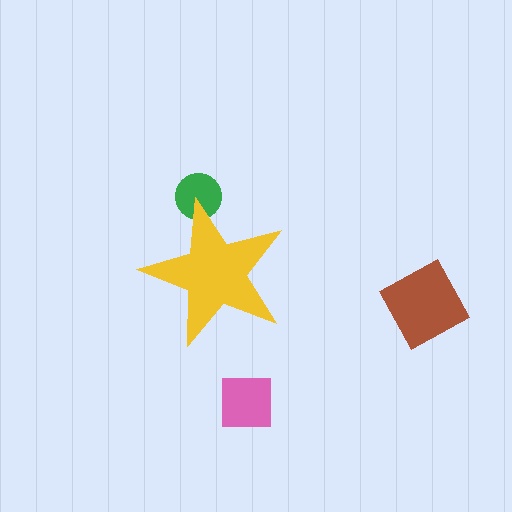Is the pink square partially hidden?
No, the pink square is fully visible.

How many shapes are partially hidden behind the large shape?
1 shape is partially hidden.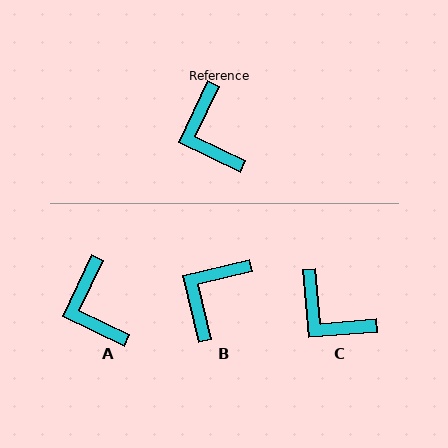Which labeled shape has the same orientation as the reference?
A.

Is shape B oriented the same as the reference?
No, it is off by about 51 degrees.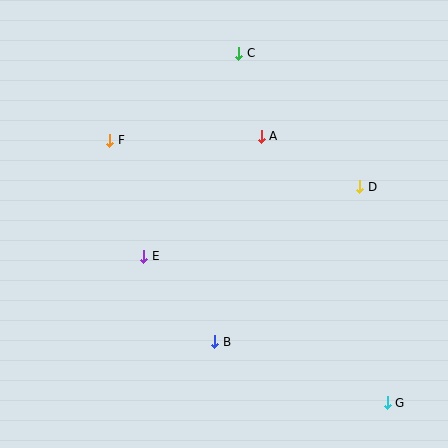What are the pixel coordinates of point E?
Point E is at (144, 256).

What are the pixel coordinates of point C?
Point C is at (239, 53).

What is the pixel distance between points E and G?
The distance between E and G is 284 pixels.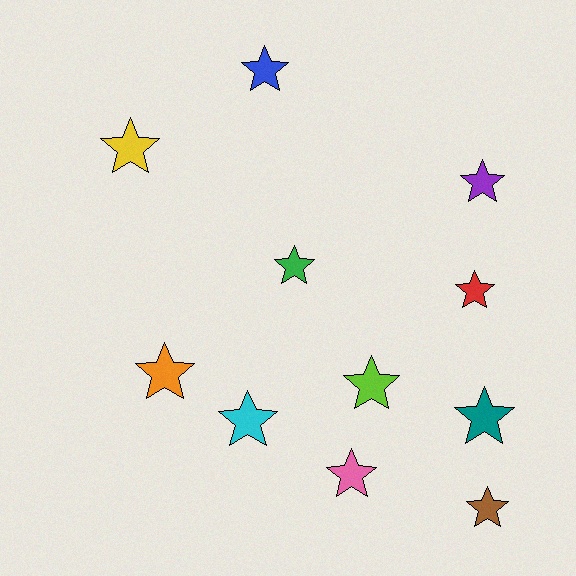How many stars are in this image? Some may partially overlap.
There are 11 stars.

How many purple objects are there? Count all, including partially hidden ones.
There is 1 purple object.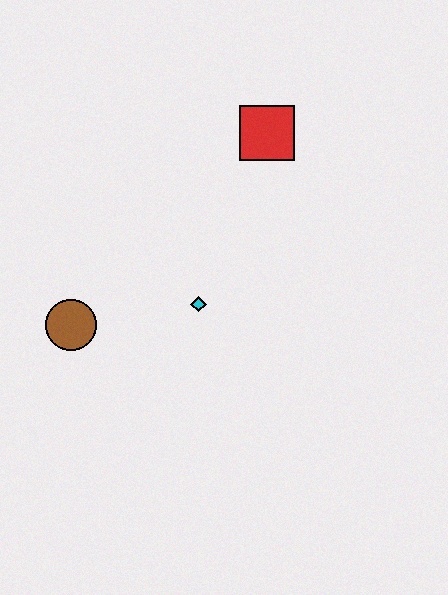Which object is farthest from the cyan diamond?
The red square is farthest from the cyan diamond.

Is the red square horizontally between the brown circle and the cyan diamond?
No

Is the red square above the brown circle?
Yes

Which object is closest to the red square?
The cyan diamond is closest to the red square.